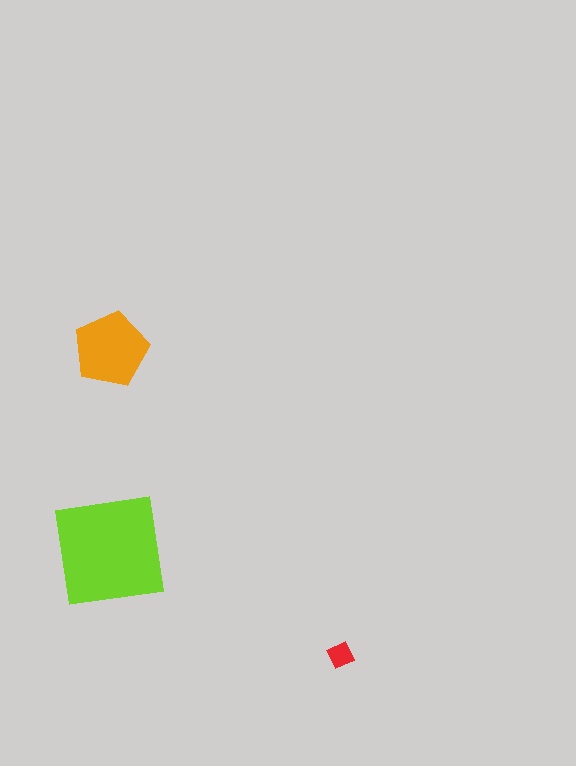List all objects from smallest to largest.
The red diamond, the orange pentagon, the lime square.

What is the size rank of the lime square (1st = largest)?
1st.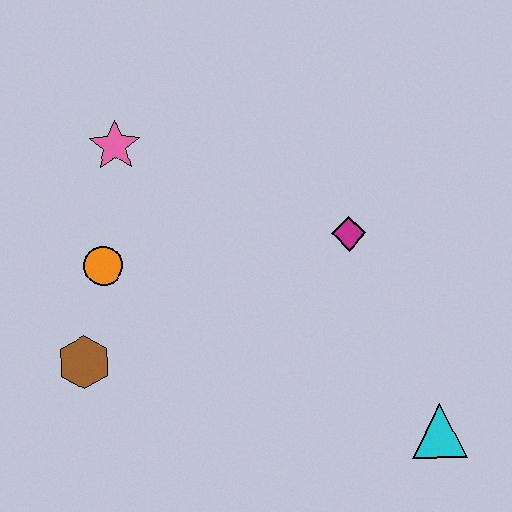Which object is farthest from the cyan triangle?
The pink star is farthest from the cyan triangle.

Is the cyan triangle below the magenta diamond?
Yes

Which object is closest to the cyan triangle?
The magenta diamond is closest to the cyan triangle.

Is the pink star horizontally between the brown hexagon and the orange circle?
No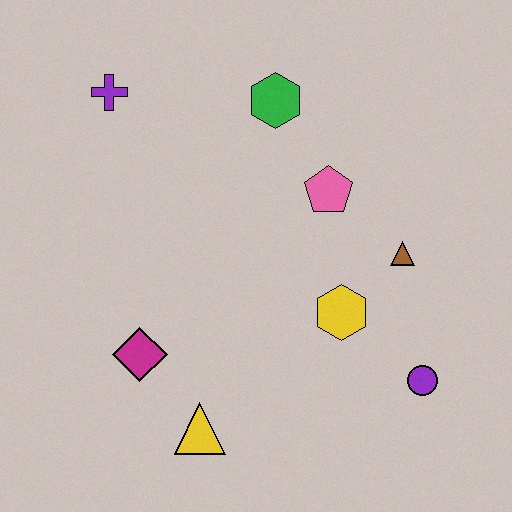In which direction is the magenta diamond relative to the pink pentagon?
The magenta diamond is to the left of the pink pentagon.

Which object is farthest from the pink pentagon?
The yellow triangle is farthest from the pink pentagon.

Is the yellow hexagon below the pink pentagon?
Yes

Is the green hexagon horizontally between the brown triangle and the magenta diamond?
Yes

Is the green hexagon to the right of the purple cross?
Yes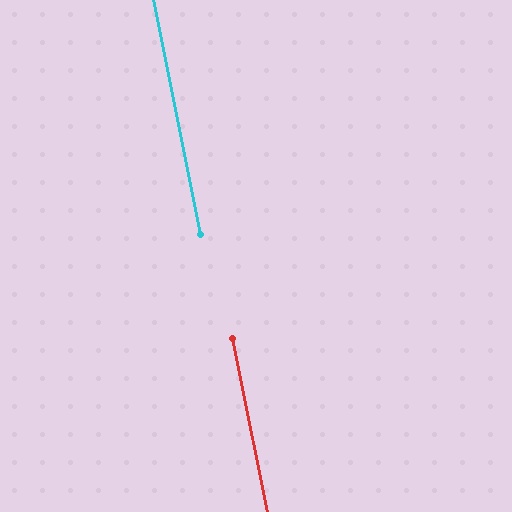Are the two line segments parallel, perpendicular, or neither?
Parallel — their directions differ by only 0.1°.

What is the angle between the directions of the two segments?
Approximately 0 degrees.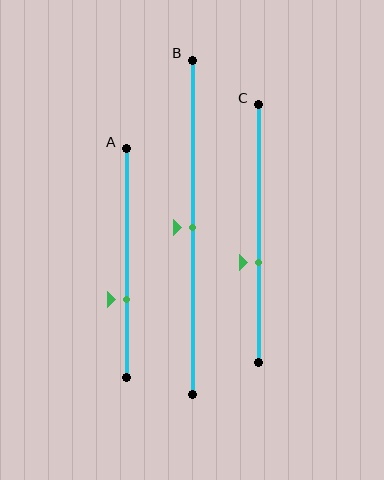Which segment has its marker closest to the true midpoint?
Segment B has its marker closest to the true midpoint.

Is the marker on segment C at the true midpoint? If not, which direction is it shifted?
No, the marker on segment C is shifted downward by about 11% of the segment length.